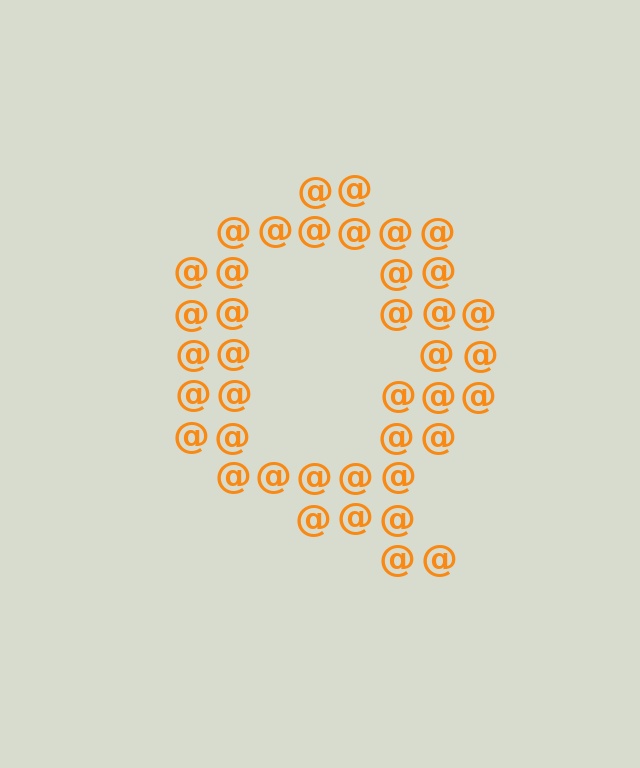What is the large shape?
The large shape is the letter Q.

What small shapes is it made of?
It is made of small at signs.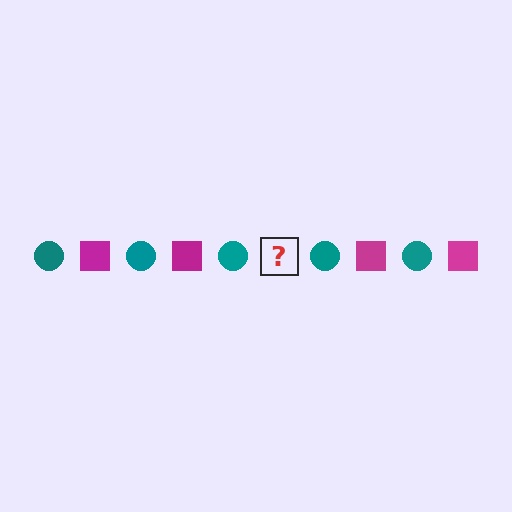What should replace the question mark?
The question mark should be replaced with a magenta square.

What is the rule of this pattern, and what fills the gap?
The rule is that the pattern alternates between teal circle and magenta square. The gap should be filled with a magenta square.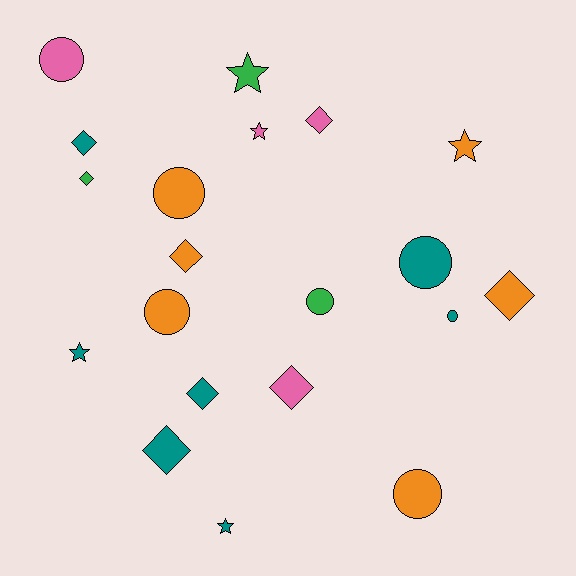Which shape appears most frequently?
Diamond, with 8 objects.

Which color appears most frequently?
Teal, with 7 objects.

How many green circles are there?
There is 1 green circle.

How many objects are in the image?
There are 20 objects.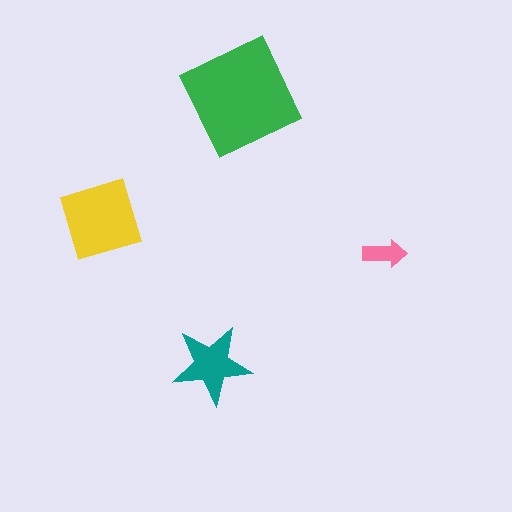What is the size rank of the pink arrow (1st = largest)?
4th.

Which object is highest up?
The green square is topmost.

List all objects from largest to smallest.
The green square, the yellow diamond, the teal star, the pink arrow.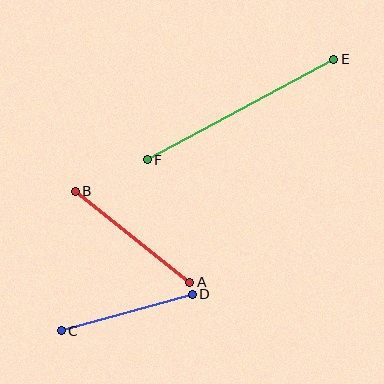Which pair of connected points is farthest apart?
Points E and F are farthest apart.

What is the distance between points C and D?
The distance is approximately 136 pixels.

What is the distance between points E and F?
The distance is approximately 212 pixels.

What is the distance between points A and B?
The distance is approximately 147 pixels.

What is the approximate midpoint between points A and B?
The midpoint is at approximately (133, 237) pixels.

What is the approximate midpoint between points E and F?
The midpoint is at approximately (241, 110) pixels.